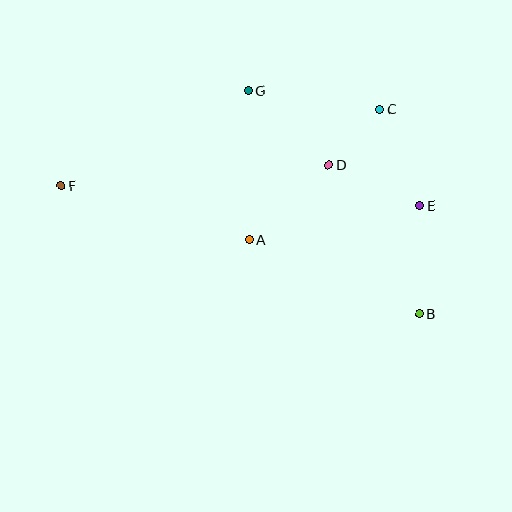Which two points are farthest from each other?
Points B and F are farthest from each other.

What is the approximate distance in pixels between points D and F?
The distance between D and F is approximately 268 pixels.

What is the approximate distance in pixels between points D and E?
The distance between D and E is approximately 99 pixels.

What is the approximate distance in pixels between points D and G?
The distance between D and G is approximately 109 pixels.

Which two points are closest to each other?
Points C and D are closest to each other.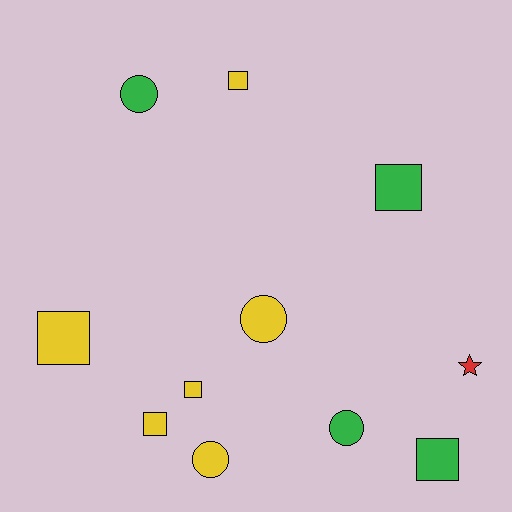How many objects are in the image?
There are 11 objects.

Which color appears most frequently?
Yellow, with 6 objects.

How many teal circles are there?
There are no teal circles.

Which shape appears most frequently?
Square, with 6 objects.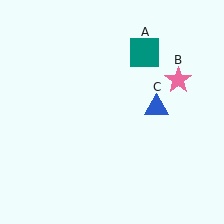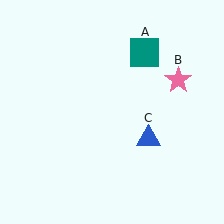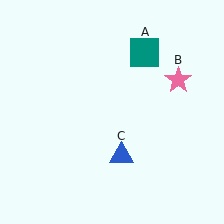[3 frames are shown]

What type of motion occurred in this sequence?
The blue triangle (object C) rotated clockwise around the center of the scene.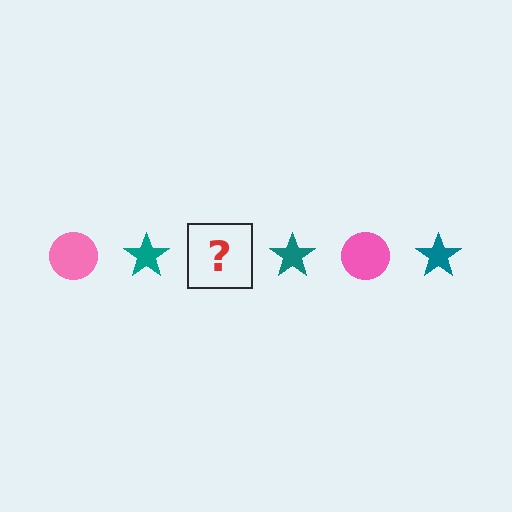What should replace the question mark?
The question mark should be replaced with a pink circle.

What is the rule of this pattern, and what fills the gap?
The rule is that the pattern alternates between pink circle and teal star. The gap should be filled with a pink circle.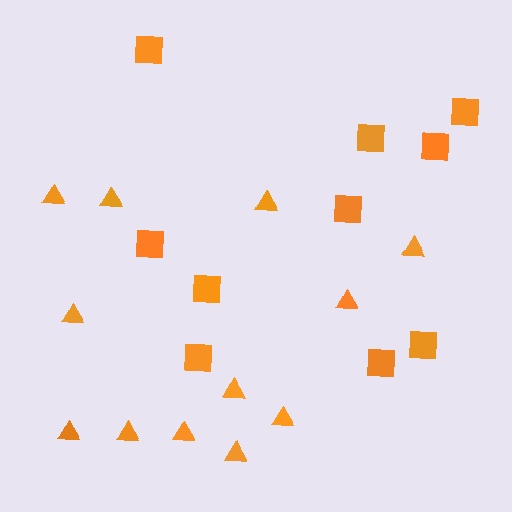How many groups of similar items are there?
There are 2 groups: one group of squares (10) and one group of triangles (12).